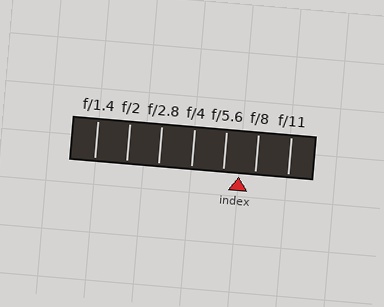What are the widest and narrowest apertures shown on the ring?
The widest aperture shown is f/1.4 and the narrowest is f/11.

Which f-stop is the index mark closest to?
The index mark is closest to f/8.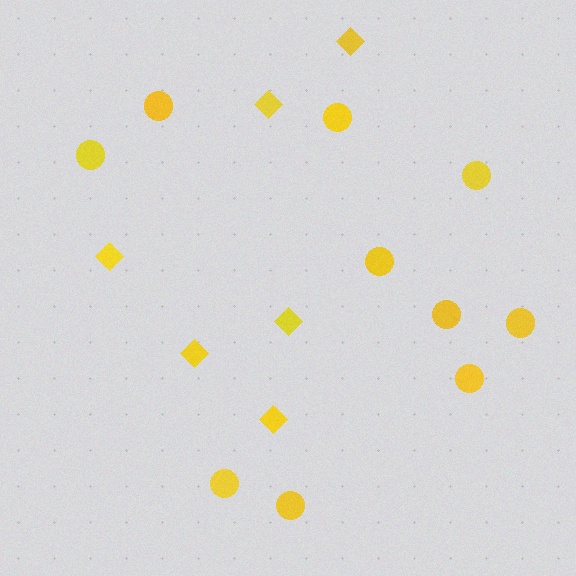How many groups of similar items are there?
There are 2 groups: one group of diamonds (6) and one group of circles (10).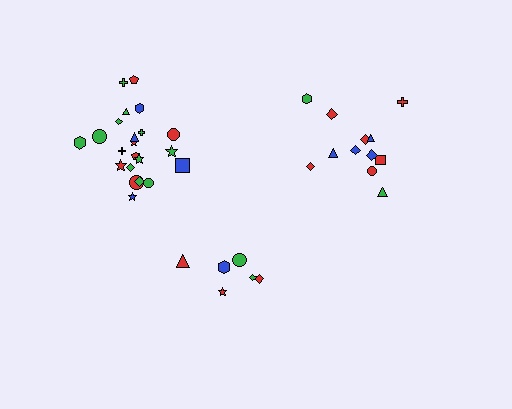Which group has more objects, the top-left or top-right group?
The top-left group.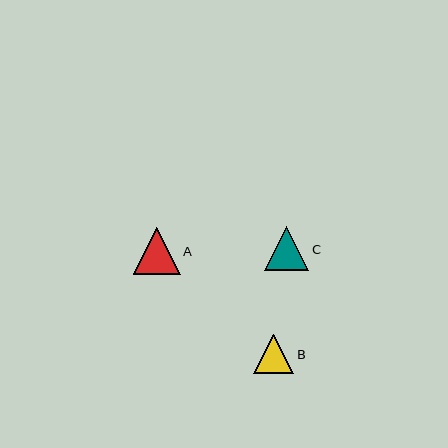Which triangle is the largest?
Triangle A is the largest with a size of approximately 47 pixels.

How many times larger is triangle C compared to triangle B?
Triangle C is approximately 1.1 times the size of triangle B.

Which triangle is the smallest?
Triangle B is the smallest with a size of approximately 40 pixels.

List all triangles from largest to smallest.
From largest to smallest: A, C, B.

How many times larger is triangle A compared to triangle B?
Triangle A is approximately 1.2 times the size of triangle B.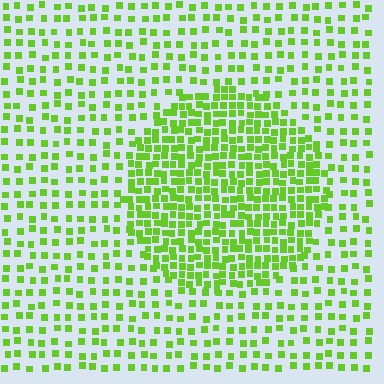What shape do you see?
I see a circle.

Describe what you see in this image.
The image contains small lime elements arranged at two different densities. A circle-shaped region is visible where the elements are more densely packed than the surrounding area.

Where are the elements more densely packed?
The elements are more densely packed inside the circle boundary.